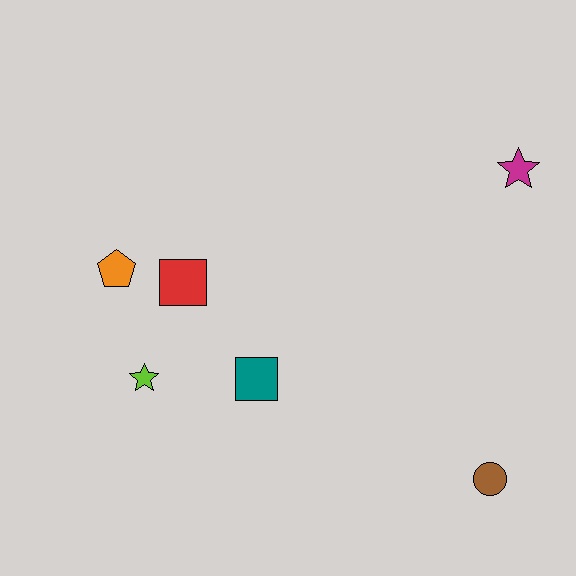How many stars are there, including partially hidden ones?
There are 2 stars.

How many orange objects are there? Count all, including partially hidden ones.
There is 1 orange object.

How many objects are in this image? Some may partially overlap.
There are 6 objects.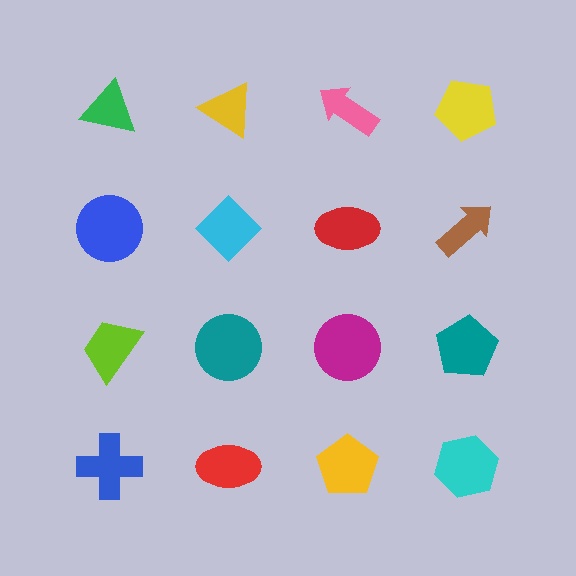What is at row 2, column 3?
A red ellipse.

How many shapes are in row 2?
4 shapes.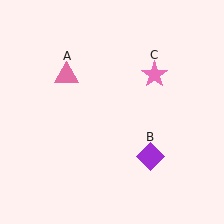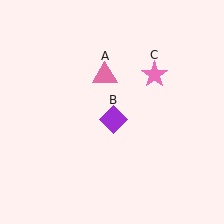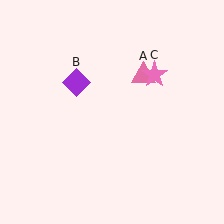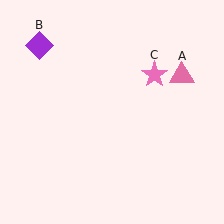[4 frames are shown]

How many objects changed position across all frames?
2 objects changed position: pink triangle (object A), purple diamond (object B).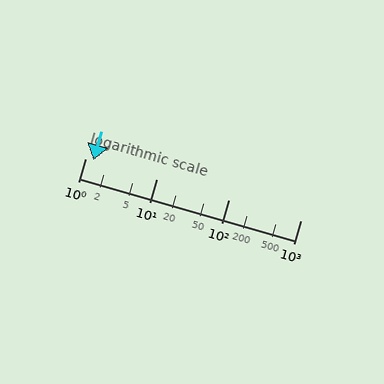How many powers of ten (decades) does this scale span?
The scale spans 3 decades, from 1 to 1000.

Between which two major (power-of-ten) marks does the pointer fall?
The pointer is between 1 and 10.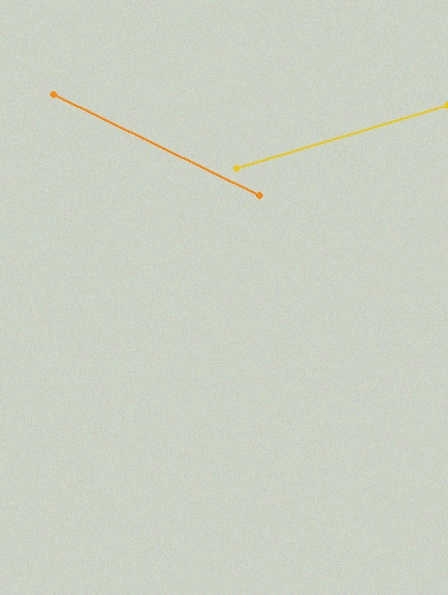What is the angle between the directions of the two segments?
Approximately 43 degrees.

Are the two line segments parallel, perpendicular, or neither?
Neither parallel nor perpendicular — they differ by about 43°.